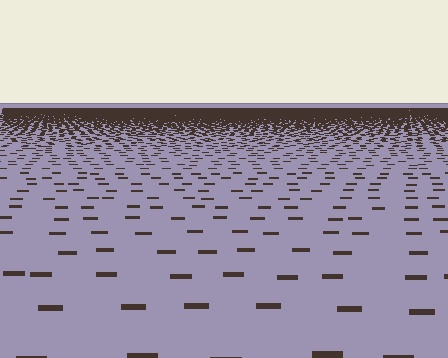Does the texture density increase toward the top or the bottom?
Density increases toward the top.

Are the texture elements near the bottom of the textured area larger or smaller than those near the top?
Larger. Near the bottom, elements are closer to the viewer and appear at a bigger on-screen size.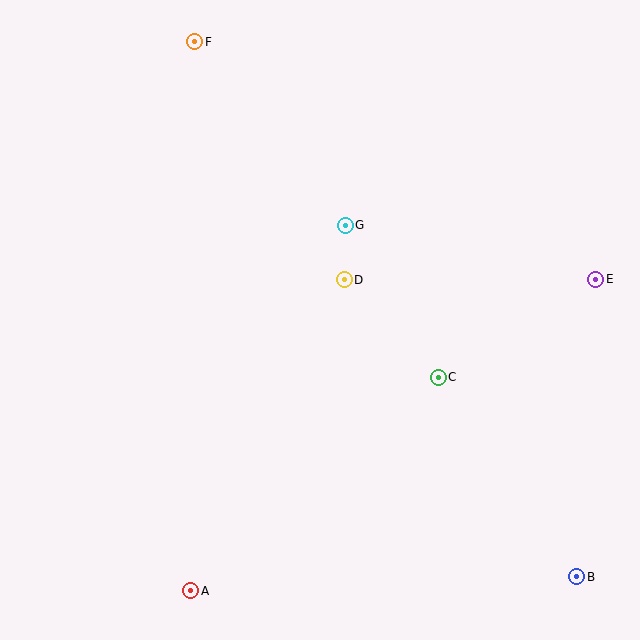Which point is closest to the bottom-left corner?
Point A is closest to the bottom-left corner.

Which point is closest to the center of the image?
Point D at (344, 280) is closest to the center.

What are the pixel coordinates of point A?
Point A is at (191, 591).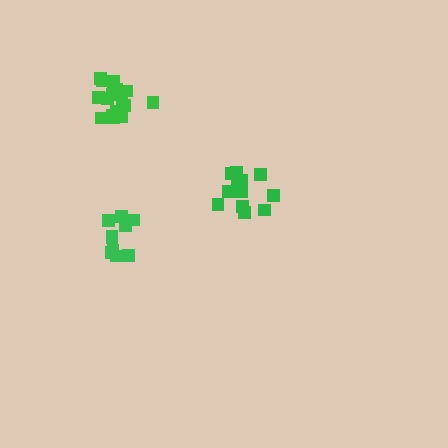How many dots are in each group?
Group 1: 10 dots, Group 2: 16 dots, Group 3: 14 dots (40 total).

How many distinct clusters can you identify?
There are 3 distinct clusters.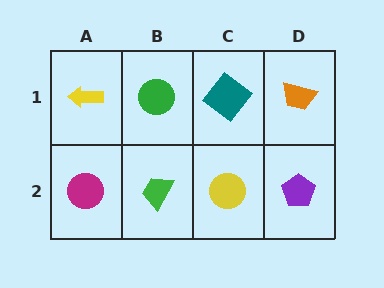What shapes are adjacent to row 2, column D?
An orange trapezoid (row 1, column D), a yellow circle (row 2, column C).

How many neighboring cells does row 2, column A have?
2.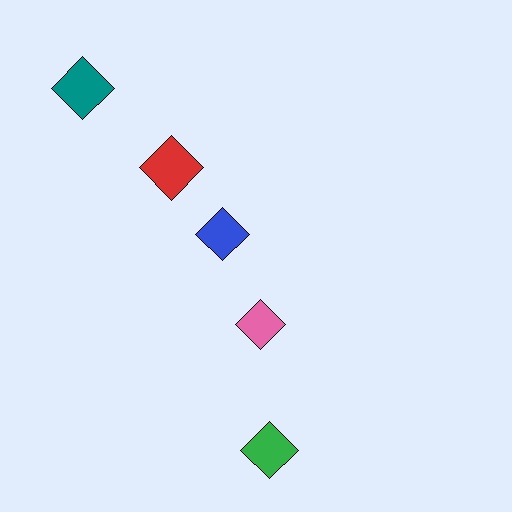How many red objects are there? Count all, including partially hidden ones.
There is 1 red object.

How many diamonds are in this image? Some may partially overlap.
There are 5 diamonds.